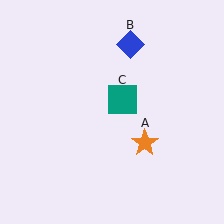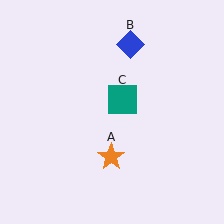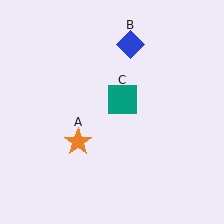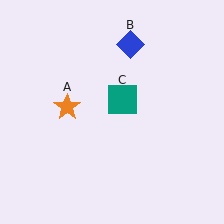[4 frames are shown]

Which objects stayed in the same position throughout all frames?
Blue diamond (object B) and teal square (object C) remained stationary.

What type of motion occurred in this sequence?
The orange star (object A) rotated clockwise around the center of the scene.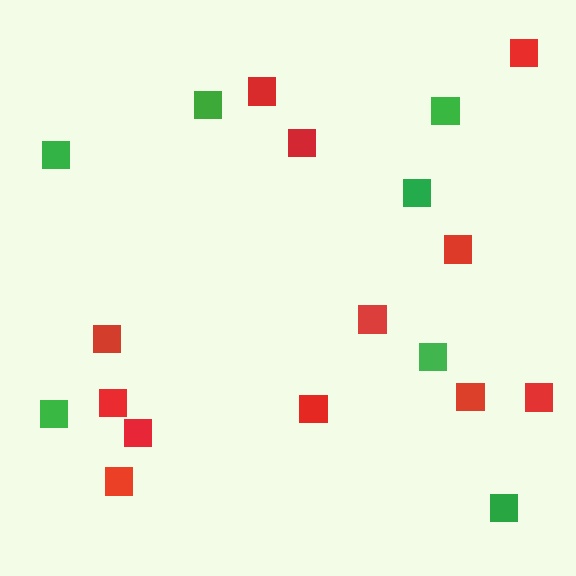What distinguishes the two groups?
There are 2 groups: one group of red squares (12) and one group of green squares (7).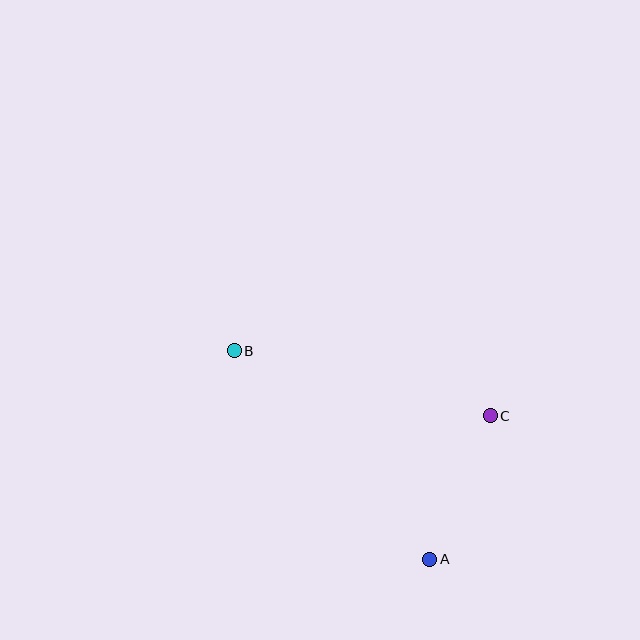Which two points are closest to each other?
Points A and C are closest to each other.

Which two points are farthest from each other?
Points A and B are farthest from each other.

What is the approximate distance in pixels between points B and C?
The distance between B and C is approximately 264 pixels.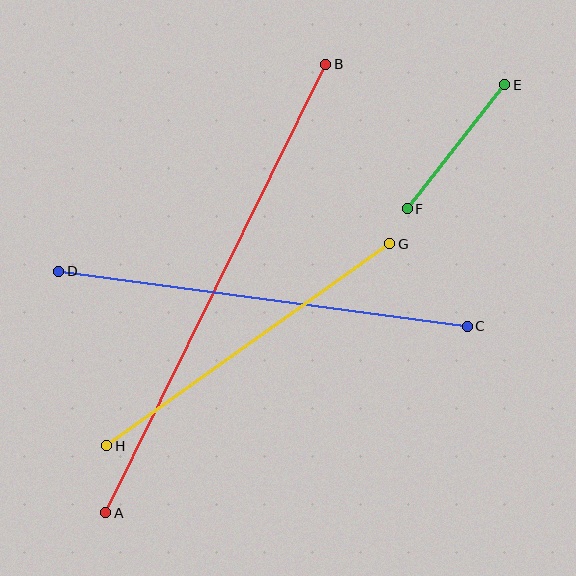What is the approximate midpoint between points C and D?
The midpoint is at approximately (263, 299) pixels.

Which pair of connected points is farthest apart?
Points A and B are farthest apart.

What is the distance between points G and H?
The distance is approximately 348 pixels.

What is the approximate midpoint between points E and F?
The midpoint is at approximately (456, 147) pixels.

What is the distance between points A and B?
The distance is approximately 499 pixels.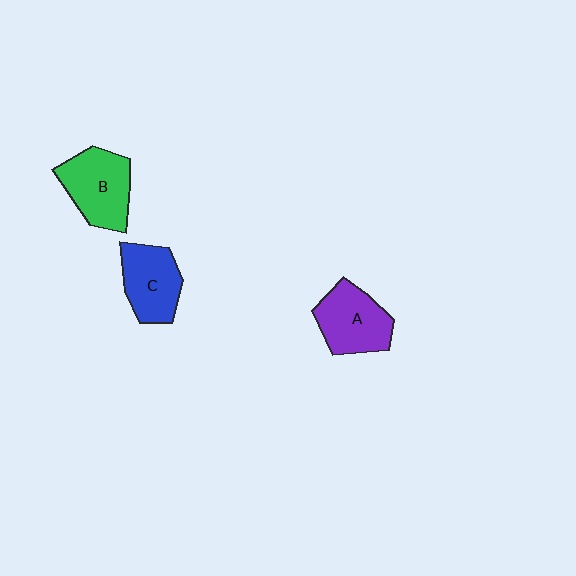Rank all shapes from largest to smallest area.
From largest to smallest: B (green), A (purple), C (blue).